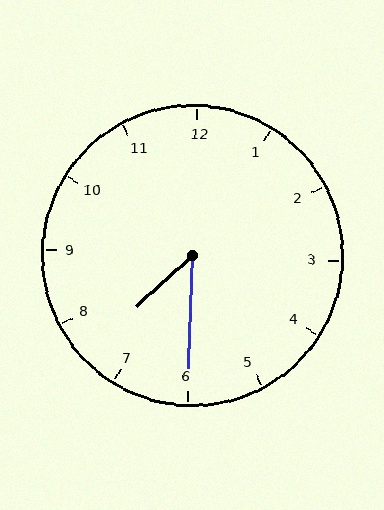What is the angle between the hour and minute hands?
Approximately 45 degrees.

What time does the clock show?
7:30.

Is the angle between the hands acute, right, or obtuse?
It is acute.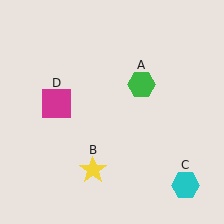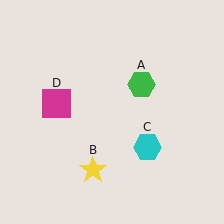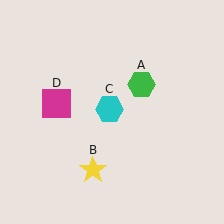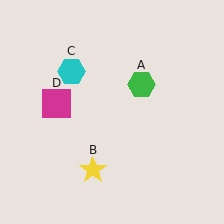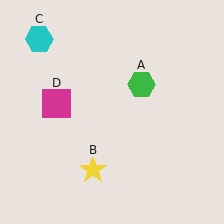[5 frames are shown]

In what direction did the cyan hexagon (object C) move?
The cyan hexagon (object C) moved up and to the left.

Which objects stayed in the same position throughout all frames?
Green hexagon (object A) and yellow star (object B) and magenta square (object D) remained stationary.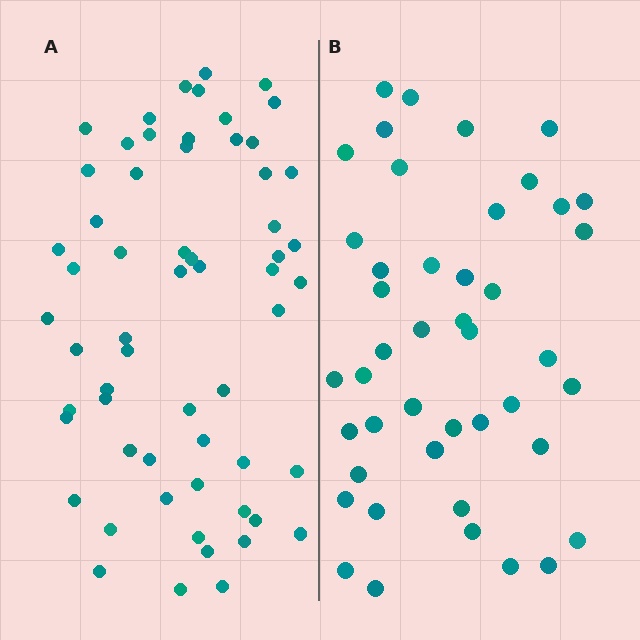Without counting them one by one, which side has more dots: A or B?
Region A (the left region) has more dots.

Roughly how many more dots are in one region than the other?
Region A has approximately 15 more dots than region B.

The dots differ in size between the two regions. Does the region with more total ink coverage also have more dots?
No. Region B has more total ink coverage because its dots are larger, but region A actually contains more individual dots. Total area can be misleading — the number of items is what matters here.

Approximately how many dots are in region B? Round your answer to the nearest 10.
About 40 dots. (The exact count is 44, which rounds to 40.)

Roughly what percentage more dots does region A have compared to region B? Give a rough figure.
About 35% more.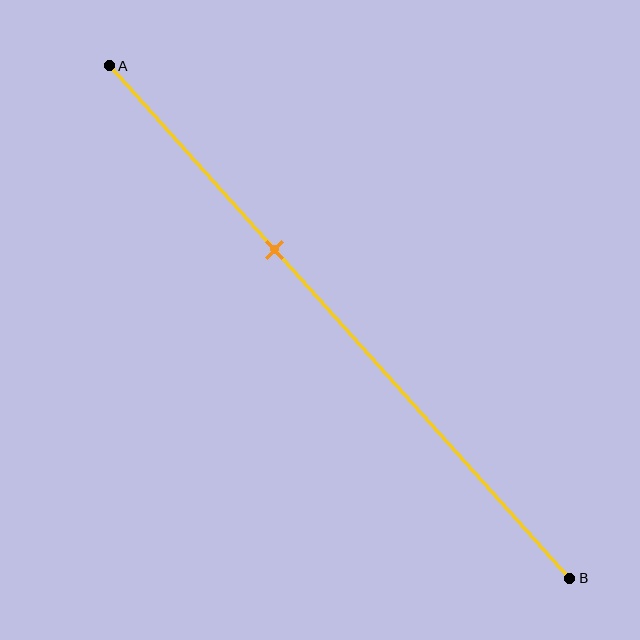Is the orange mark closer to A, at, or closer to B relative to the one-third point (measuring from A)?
The orange mark is approximately at the one-third point of segment AB.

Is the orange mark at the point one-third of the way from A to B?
Yes, the mark is approximately at the one-third point.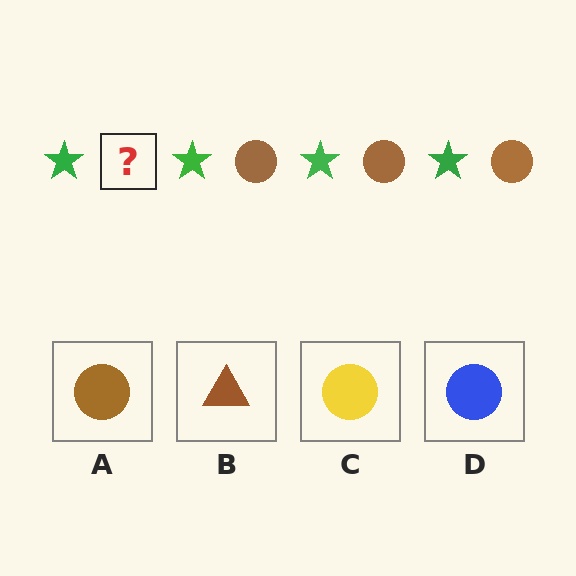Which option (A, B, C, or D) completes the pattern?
A.